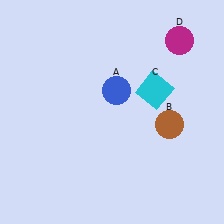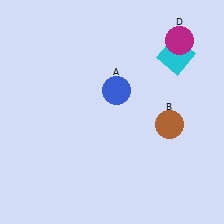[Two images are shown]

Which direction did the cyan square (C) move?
The cyan square (C) moved up.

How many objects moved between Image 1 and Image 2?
1 object moved between the two images.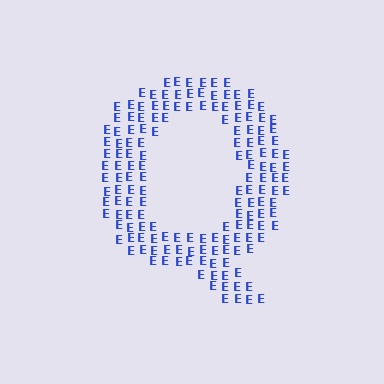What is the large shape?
The large shape is the letter Q.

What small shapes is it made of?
It is made of small letter E's.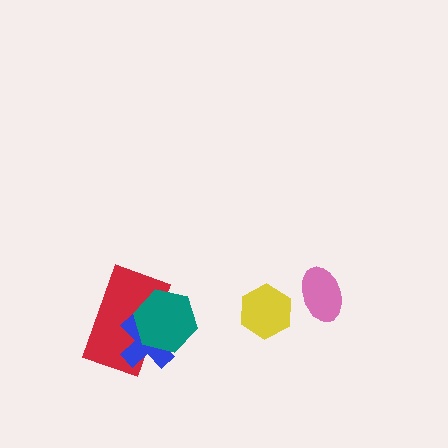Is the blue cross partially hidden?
Yes, it is partially covered by another shape.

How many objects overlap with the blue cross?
2 objects overlap with the blue cross.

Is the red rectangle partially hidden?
Yes, it is partially covered by another shape.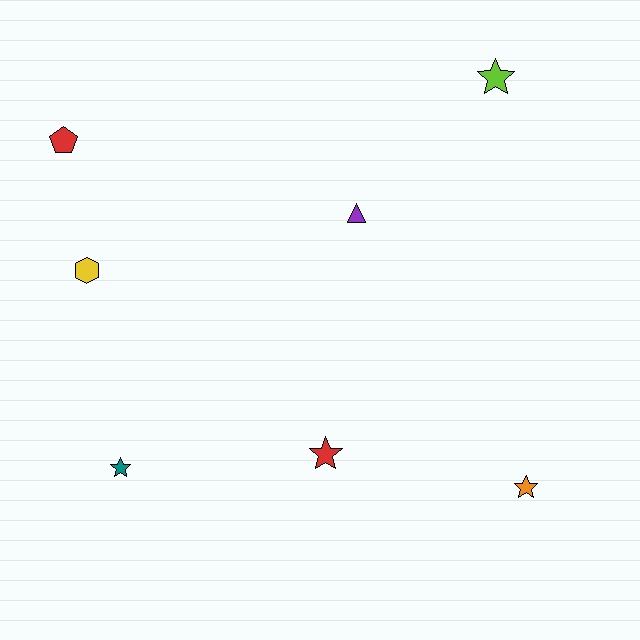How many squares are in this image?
There are no squares.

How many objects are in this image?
There are 7 objects.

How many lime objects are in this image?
There is 1 lime object.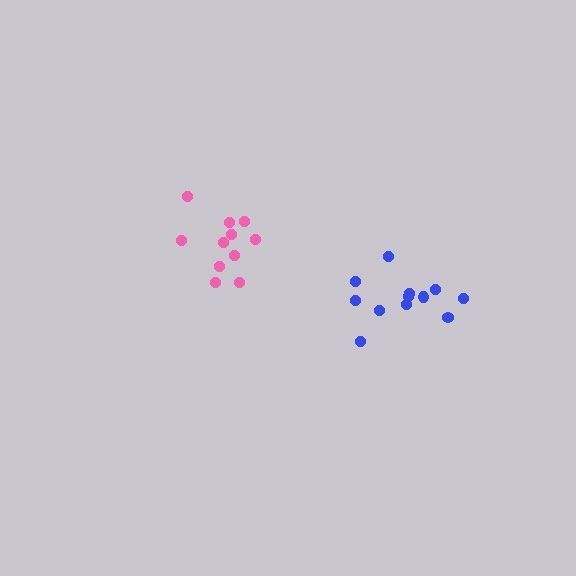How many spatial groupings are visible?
There are 2 spatial groupings.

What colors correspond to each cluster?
The clusters are colored: pink, blue.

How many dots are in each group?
Group 1: 11 dots, Group 2: 12 dots (23 total).